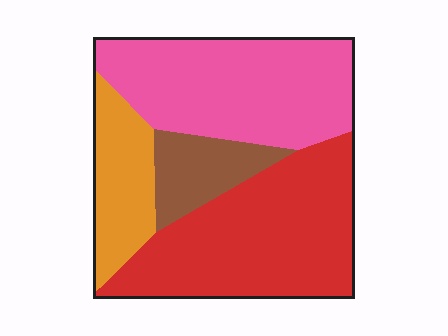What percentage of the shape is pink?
Pink takes up between a third and a half of the shape.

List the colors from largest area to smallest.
From largest to smallest: red, pink, orange, brown.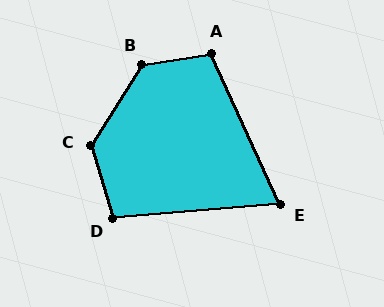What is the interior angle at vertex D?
Approximately 103 degrees (obtuse).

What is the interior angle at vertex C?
Approximately 130 degrees (obtuse).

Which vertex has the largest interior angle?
B, at approximately 132 degrees.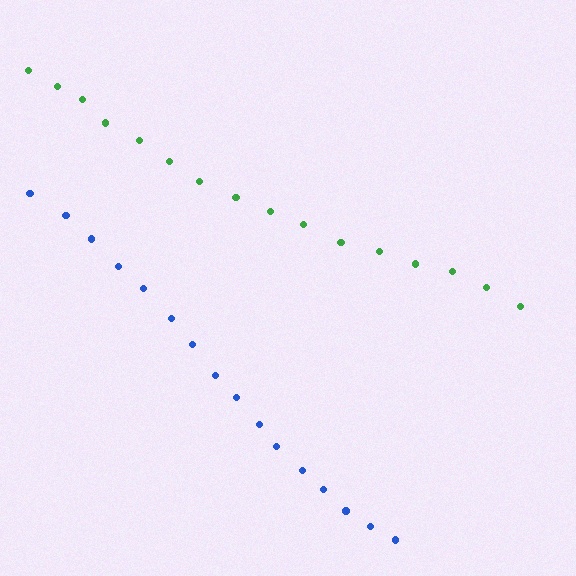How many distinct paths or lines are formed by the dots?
There are 2 distinct paths.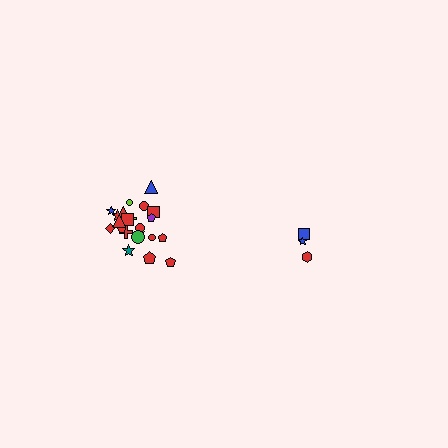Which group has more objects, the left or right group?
The left group.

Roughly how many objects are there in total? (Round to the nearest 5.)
Roughly 25 objects in total.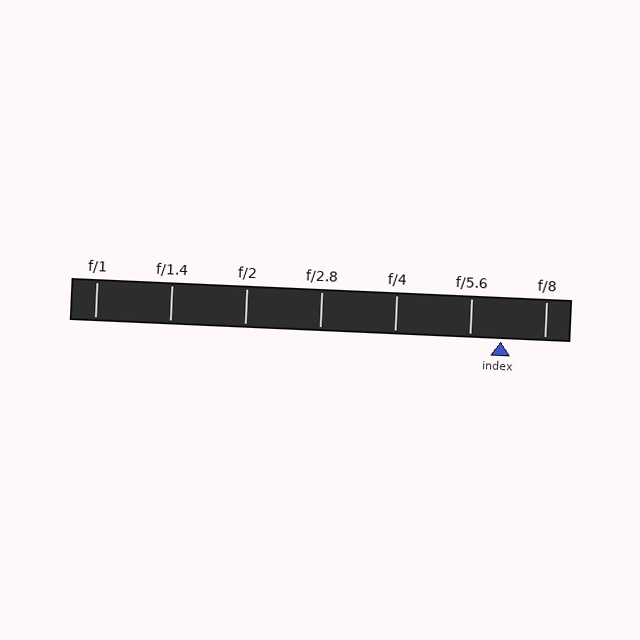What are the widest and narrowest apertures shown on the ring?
The widest aperture shown is f/1 and the narrowest is f/8.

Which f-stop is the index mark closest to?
The index mark is closest to f/5.6.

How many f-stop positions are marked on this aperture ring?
There are 7 f-stop positions marked.